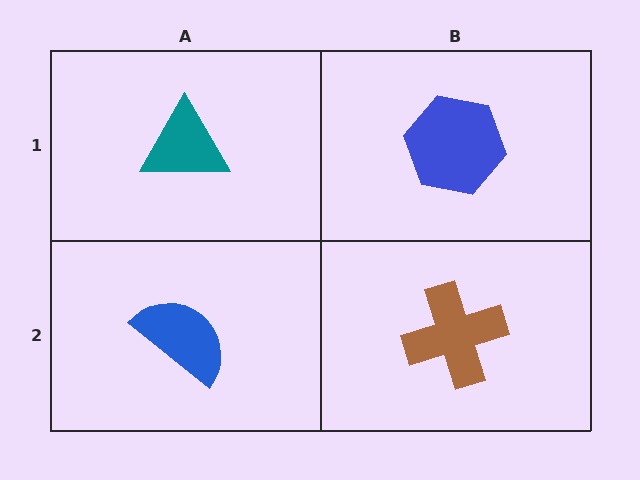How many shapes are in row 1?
2 shapes.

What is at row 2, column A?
A blue semicircle.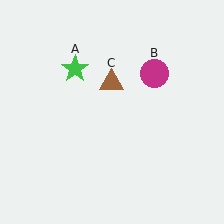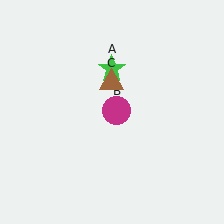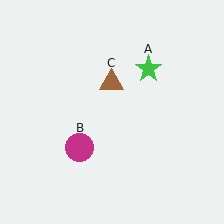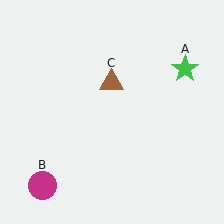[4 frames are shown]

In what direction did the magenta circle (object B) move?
The magenta circle (object B) moved down and to the left.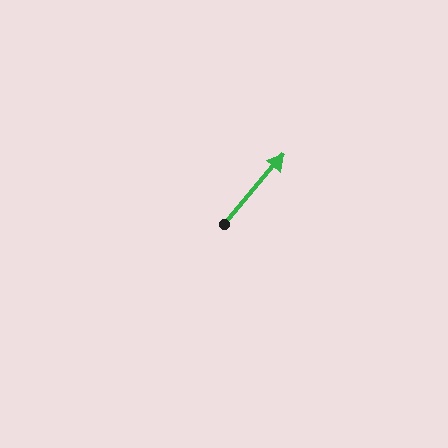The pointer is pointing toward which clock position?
Roughly 1 o'clock.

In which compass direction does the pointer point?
Northeast.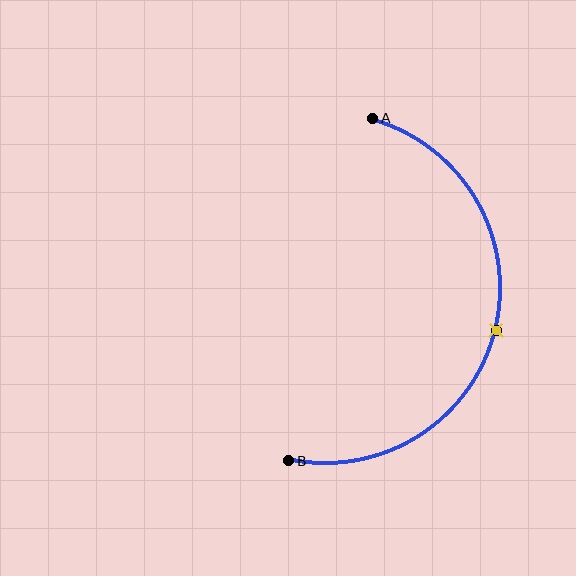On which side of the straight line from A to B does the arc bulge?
The arc bulges to the right of the straight line connecting A and B.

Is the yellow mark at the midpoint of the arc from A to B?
Yes. The yellow mark lies on the arc at equal arc-length from both A and B — it is the arc midpoint.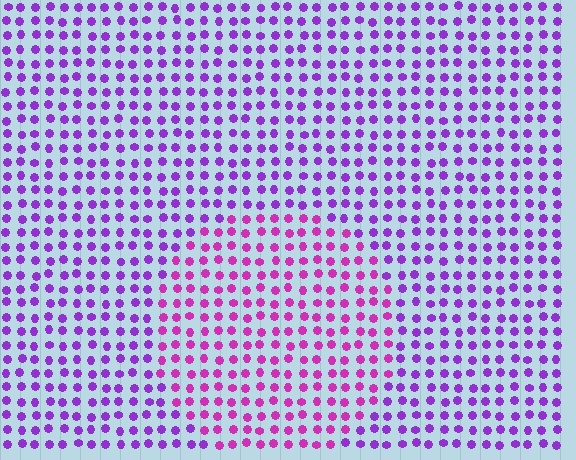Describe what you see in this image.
The image is filled with small purple elements in a uniform arrangement. A circle-shaped region is visible where the elements are tinted to a slightly different hue, forming a subtle color boundary.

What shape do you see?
I see a circle.